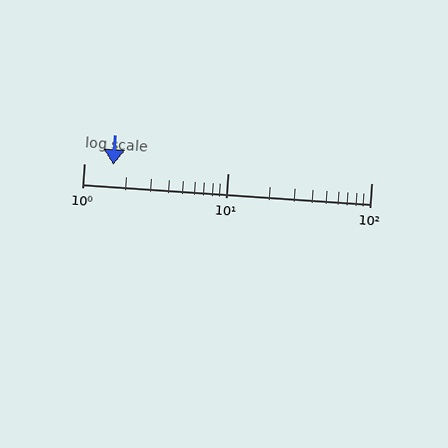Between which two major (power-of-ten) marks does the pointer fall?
The pointer is between 1 and 10.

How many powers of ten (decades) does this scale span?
The scale spans 2 decades, from 1 to 100.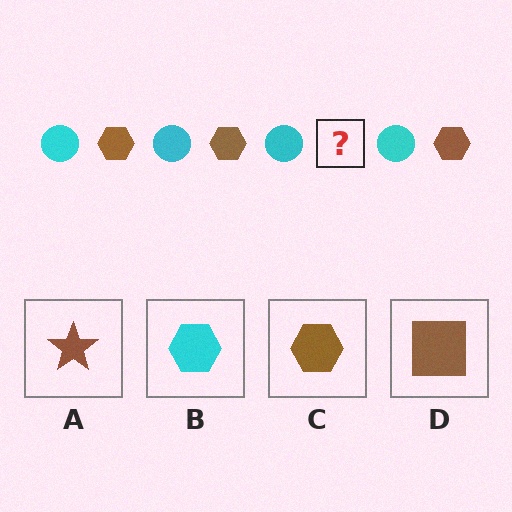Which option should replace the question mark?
Option C.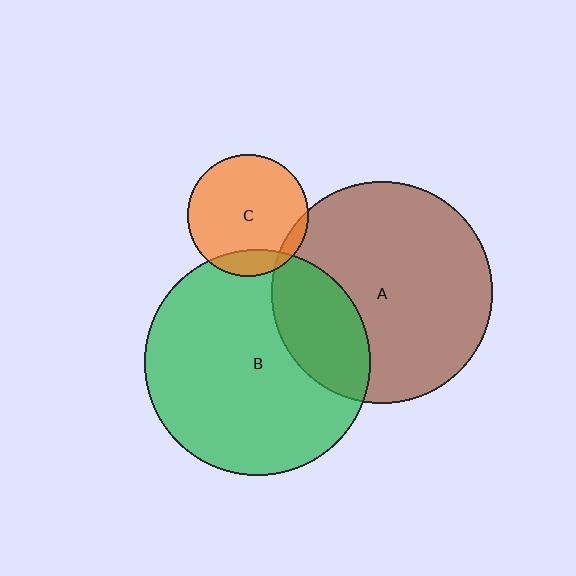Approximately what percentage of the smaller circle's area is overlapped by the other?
Approximately 25%.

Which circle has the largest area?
Circle B (green).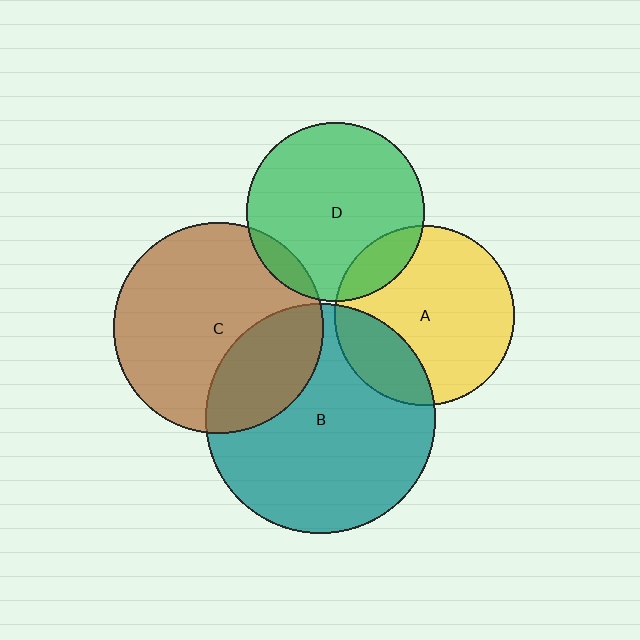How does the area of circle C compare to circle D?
Approximately 1.4 times.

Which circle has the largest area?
Circle B (teal).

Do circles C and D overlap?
Yes.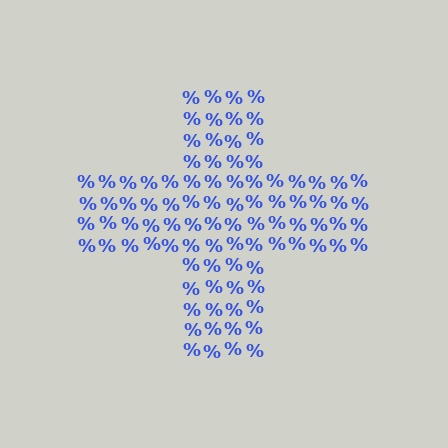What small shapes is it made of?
It is made of small percent signs.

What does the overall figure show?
The overall figure shows a cross.